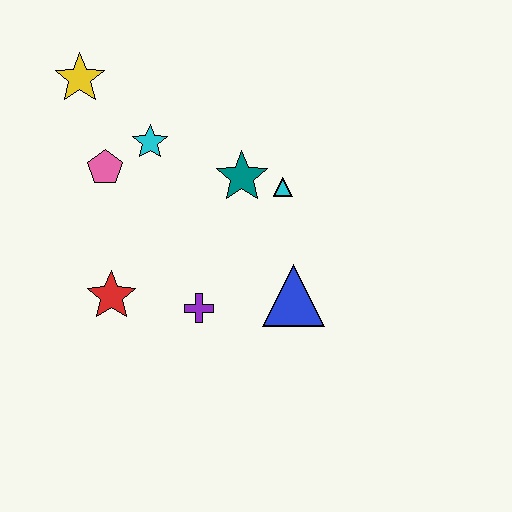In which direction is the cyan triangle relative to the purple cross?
The cyan triangle is above the purple cross.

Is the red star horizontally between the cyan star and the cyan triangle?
No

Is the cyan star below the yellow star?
Yes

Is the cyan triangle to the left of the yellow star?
No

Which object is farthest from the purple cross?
The yellow star is farthest from the purple cross.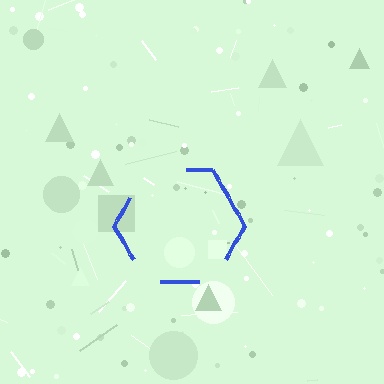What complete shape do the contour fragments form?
The contour fragments form a hexagon.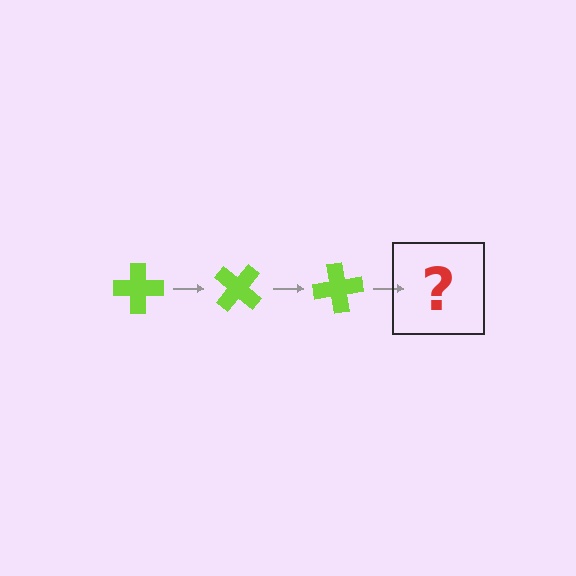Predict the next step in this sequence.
The next step is a lime cross rotated 120 degrees.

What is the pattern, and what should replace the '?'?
The pattern is that the cross rotates 40 degrees each step. The '?' should be a lime cross rotated 120 degrees.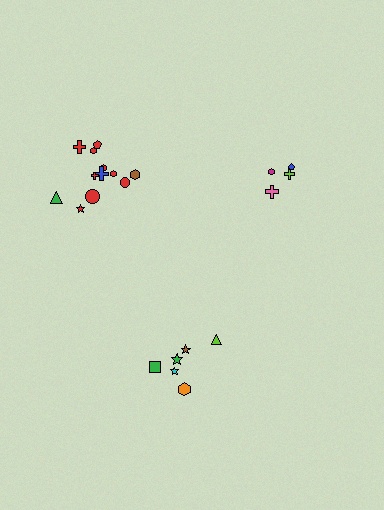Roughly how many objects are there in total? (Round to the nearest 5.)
Roughly 20 objects in total.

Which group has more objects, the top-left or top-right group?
The top-left group.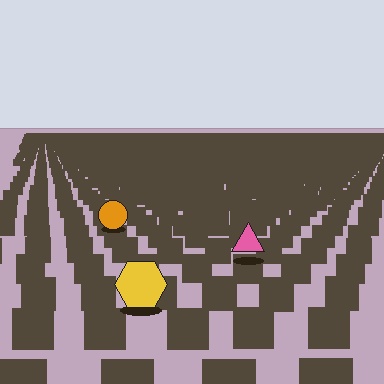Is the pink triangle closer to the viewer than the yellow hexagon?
No. The yellow hexagon is closer — you can tell from the texture gradient: the ground texture is coarser near it.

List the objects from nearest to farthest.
From nearest to farthest: the yellow hexagon, the pink triangle, the orange circle.